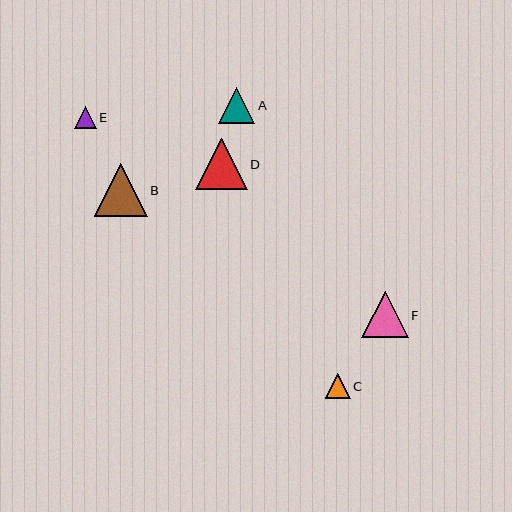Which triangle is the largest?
Triangle B is the largest with a size of approximately 53 pixels.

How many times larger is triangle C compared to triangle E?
Triangle C is approximately 1.1 times the size of triangle E.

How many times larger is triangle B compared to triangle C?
Triangle B is approximately 2.1 times the size of triangle C.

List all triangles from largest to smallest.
From largest to smallest: B, D, F, A, C, E.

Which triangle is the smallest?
Triangle E is the smallest with a size of approximately 22 pixels.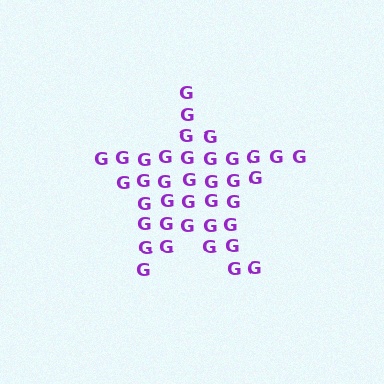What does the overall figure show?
The overall figure shows a star.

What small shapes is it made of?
It is made of small letter G's.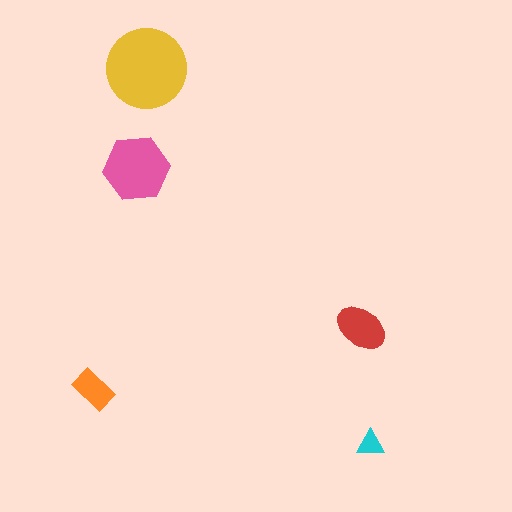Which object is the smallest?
The cyan triangle.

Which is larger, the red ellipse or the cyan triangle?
The red ellipse.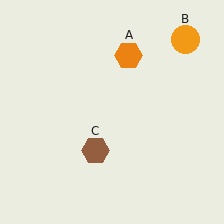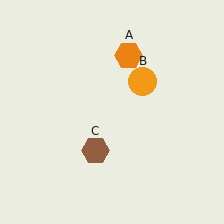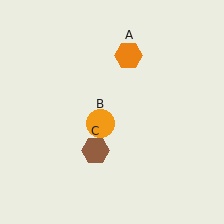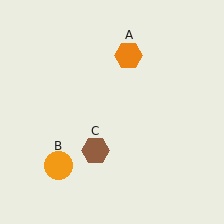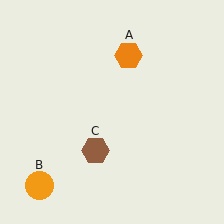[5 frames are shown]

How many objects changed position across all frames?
1 object changed position: orange circle (object B).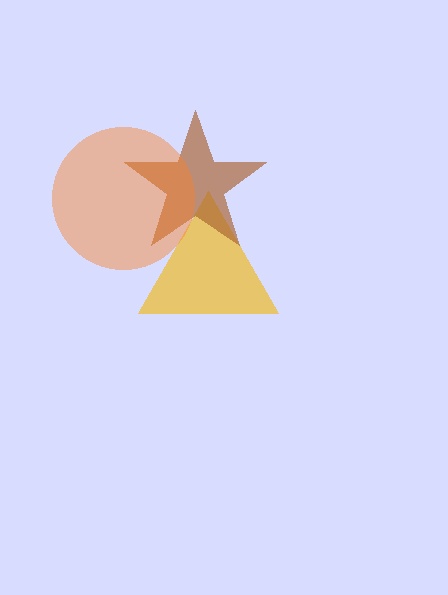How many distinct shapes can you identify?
There are 3 distinct shapes: a yellow triangle, a brown star, an orange circle.